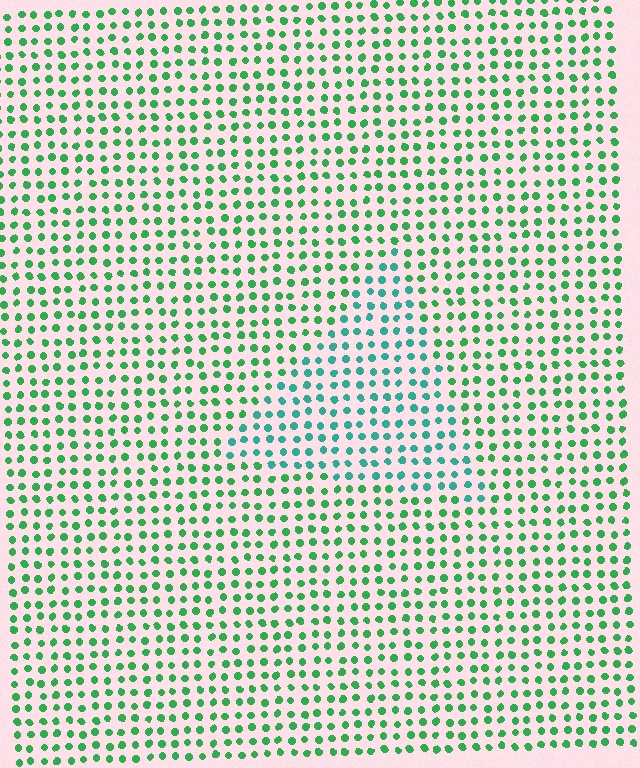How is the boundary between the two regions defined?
The boundary is defined purely by a slight shift in hue (about 33 degrees). Spacing, size, and orientation are identical on both sides.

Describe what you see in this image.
The image is filled with small green elements in a uniform arrangement. A triangle-shaped region is visible where the elements are tinted to a slightly different hue, forming a subtle color boundary.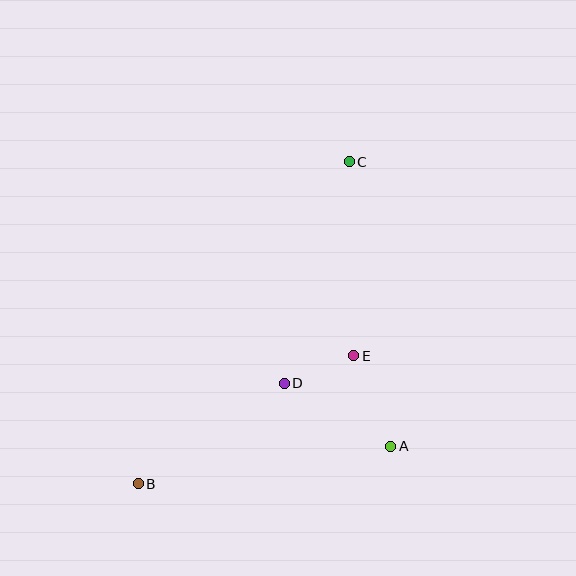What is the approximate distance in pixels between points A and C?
The distance between A and C is approximately 287 pixels.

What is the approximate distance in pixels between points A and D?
The distance between A and D is approximately 124 pixels.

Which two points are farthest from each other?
Points B and C are farthest from each other.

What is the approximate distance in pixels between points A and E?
The distance between A and E is approximately 98 pixels.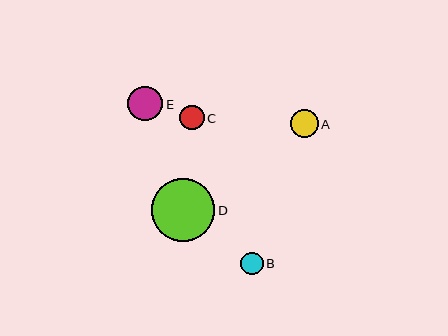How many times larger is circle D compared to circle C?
Circle D is approximately 2.6 times the size of circle C.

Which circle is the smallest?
Circle B is the smallest with a size of approximately 23 pixels.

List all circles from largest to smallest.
From largest to smallest: D, E, A, C, B.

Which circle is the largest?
Circle D is the largest with a size of approximately 64 pixels.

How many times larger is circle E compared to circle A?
Circle E is approximately 1.2 times the size of circle A.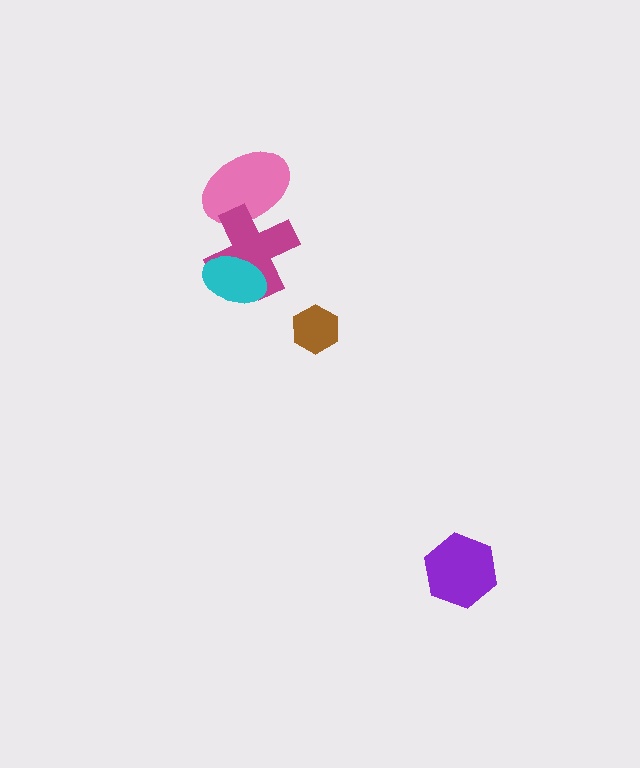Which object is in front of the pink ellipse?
The magenta cross is in front of the pink ellipse.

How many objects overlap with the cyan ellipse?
1 object overlaps with the cyan ellipse.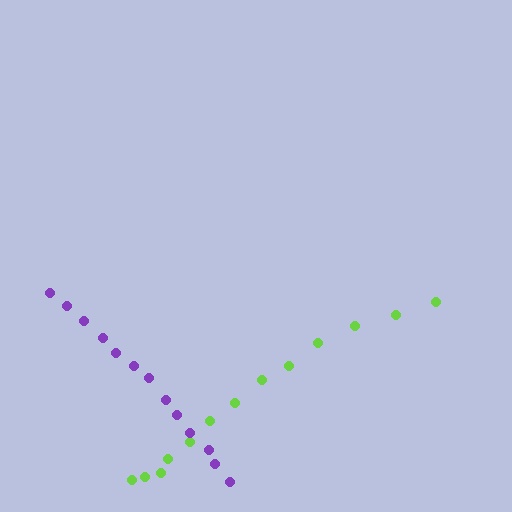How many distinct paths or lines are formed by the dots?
There are 2 distinct paths.